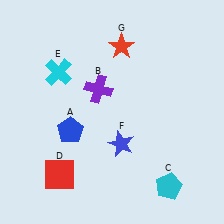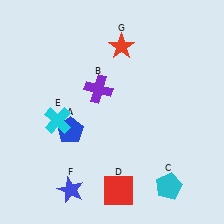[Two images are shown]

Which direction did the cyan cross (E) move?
The cyan cross (E) moved down.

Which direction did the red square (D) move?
The red square (D) moved right.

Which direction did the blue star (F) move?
The blue star (F) moved left.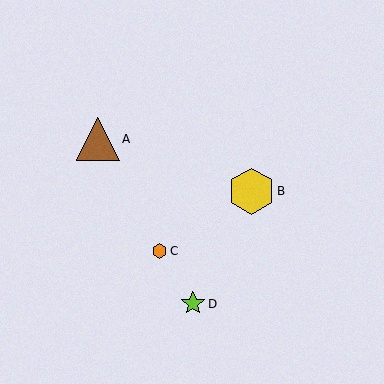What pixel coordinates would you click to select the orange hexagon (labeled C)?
Click at (160, 251) to select the orange hexagon C.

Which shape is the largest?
The yellow hexagon (labeled B) is the largest.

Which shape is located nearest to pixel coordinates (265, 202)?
The yellow hexagon (labeled B) at (251, 191) is nearest to that location.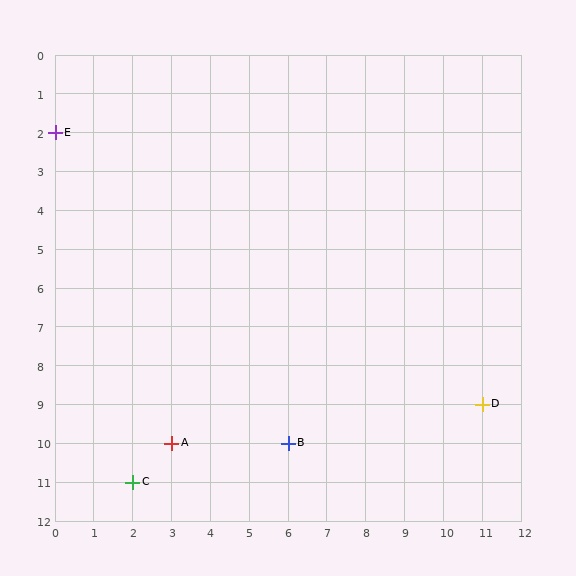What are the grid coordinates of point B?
Point B is at grid coordinates (6, 10).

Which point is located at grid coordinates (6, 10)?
Point B is at (6, 10).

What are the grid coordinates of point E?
Point E is at grid coordinates (0, 2).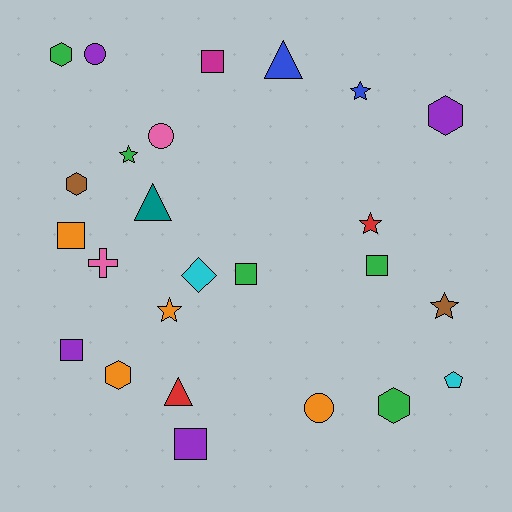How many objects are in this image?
There are 25 objects.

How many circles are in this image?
There are 3 circles.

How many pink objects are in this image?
There are 2 pink objects.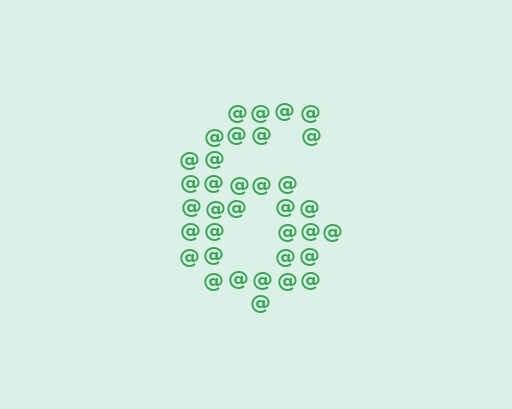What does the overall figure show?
The overall figure shows the digit 6.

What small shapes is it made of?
It is made of small at signs.